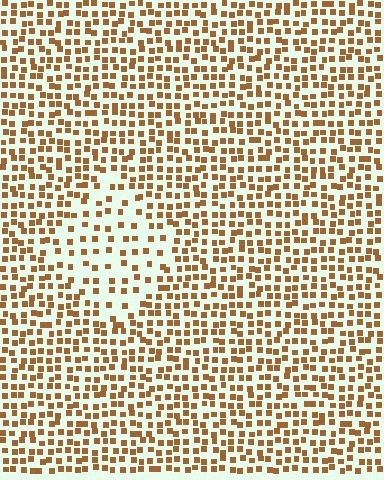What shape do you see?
I see a diamond.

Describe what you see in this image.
The image contains small brown elements arranged at two different densities. A diamond-shaped region is visible where the elements are less densely packed than the surrounding area.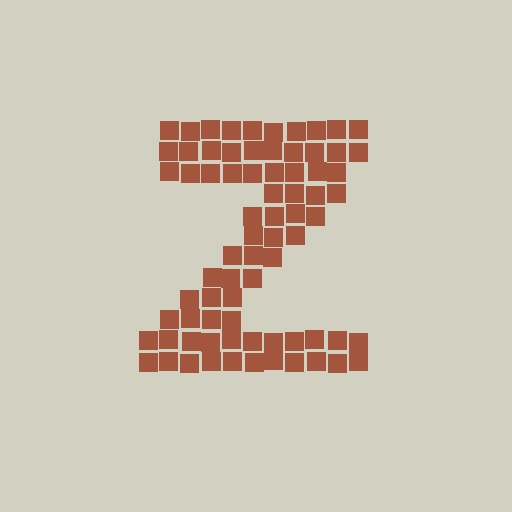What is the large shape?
The large shape is the letter Z.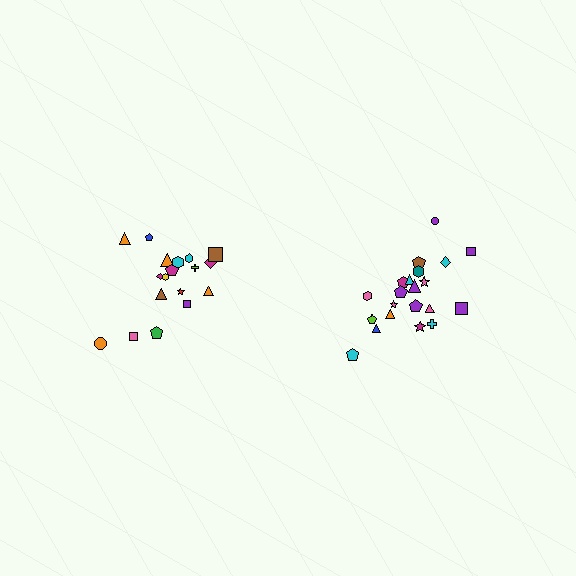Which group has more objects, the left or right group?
The right group.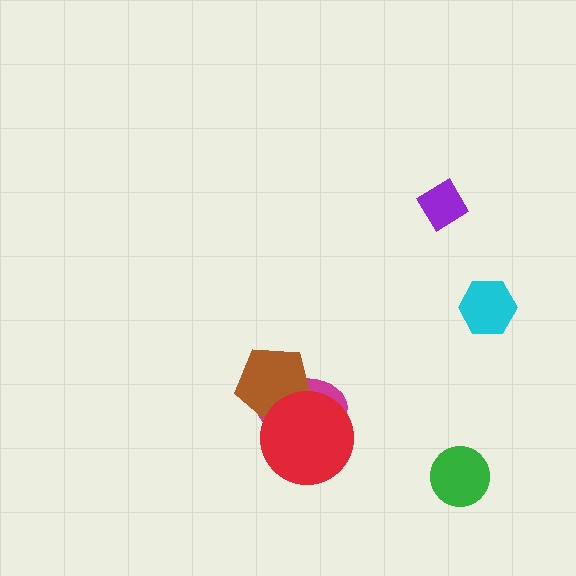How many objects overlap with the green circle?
0 objects overlap with the green circle.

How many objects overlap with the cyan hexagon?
0 objects overlap with the cyan hexagon.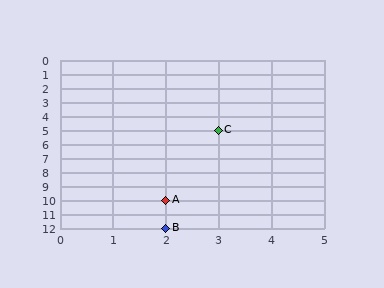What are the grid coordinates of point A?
Point A is at grid coordinates (2, 10).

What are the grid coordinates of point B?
Point B is at grid coordinates (2, 12).